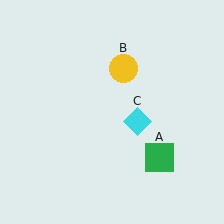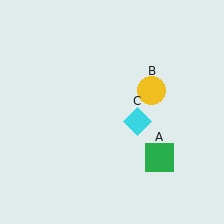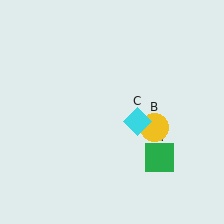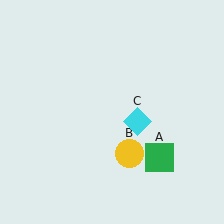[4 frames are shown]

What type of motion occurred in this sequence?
The yellow circle (object B) rotated clockwise around the center of the scene.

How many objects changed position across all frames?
1 object changed position: yellow circle (object B).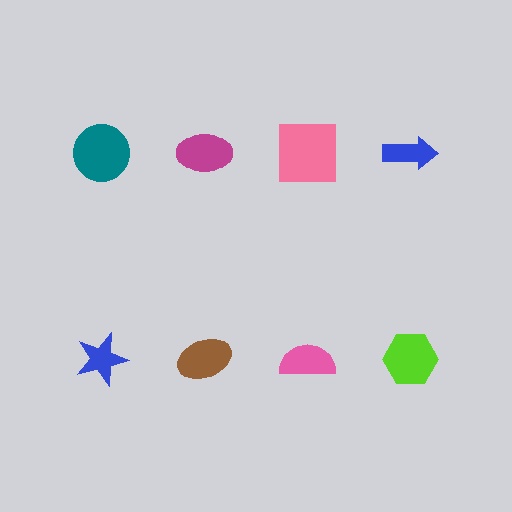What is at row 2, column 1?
A blue star.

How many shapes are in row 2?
4 shapes.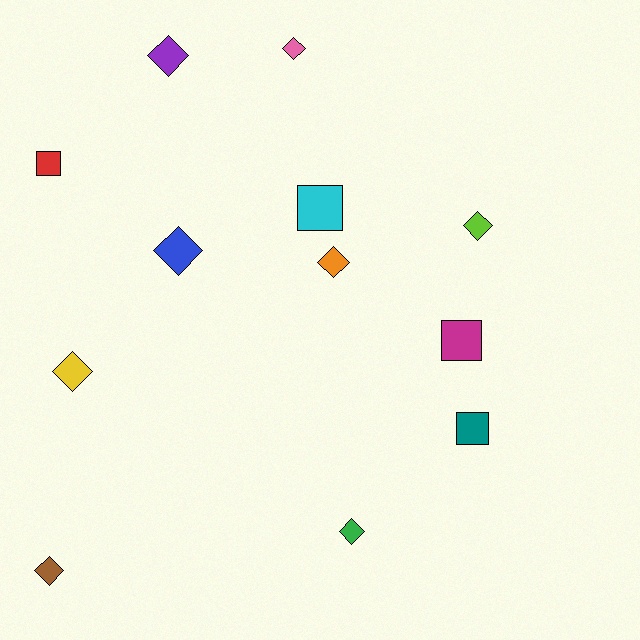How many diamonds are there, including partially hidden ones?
There are 8 diamonds.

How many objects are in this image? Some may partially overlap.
There are 12 objects.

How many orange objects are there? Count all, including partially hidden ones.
There is 1 orange object.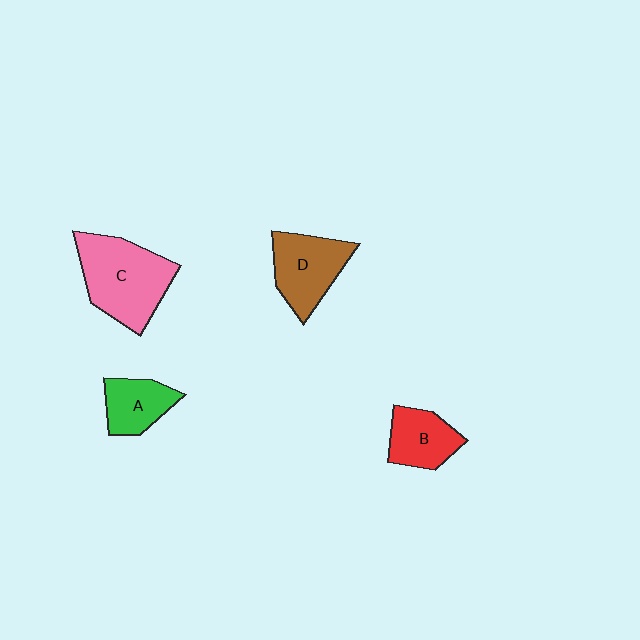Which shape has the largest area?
Shape C (pink).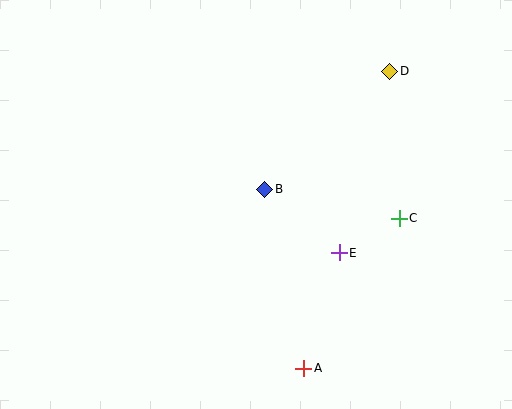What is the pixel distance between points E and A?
The distance between E and A is 121 pixels.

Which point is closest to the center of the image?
Point B at (265, 189) is closest to the center.